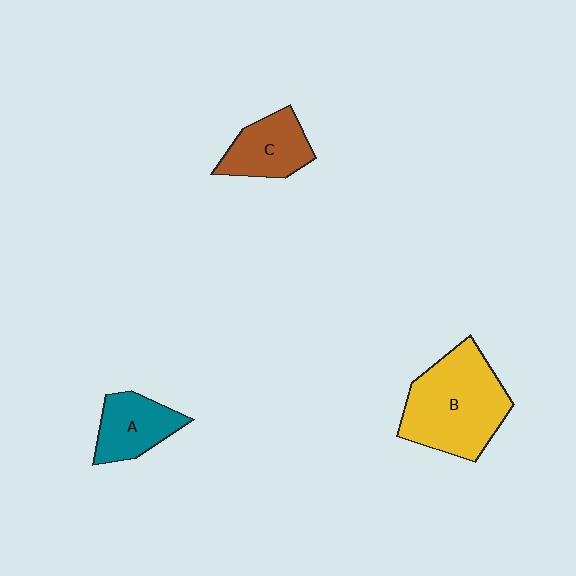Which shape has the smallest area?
Shape A (teal).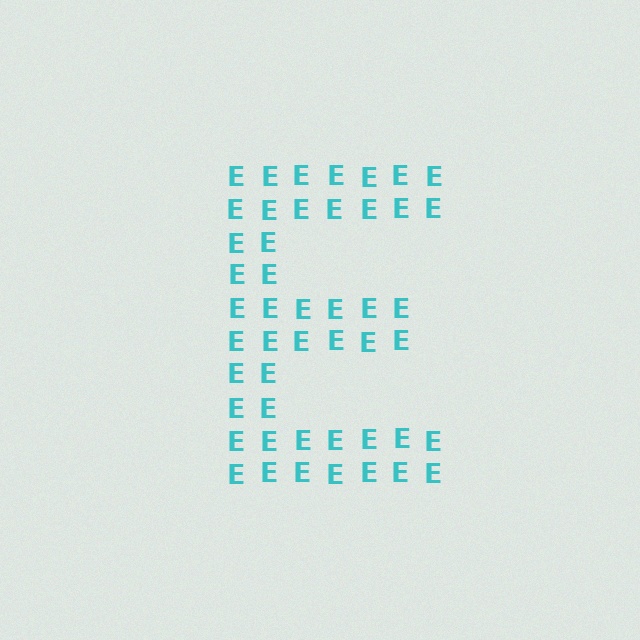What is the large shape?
The large shape is the letter E.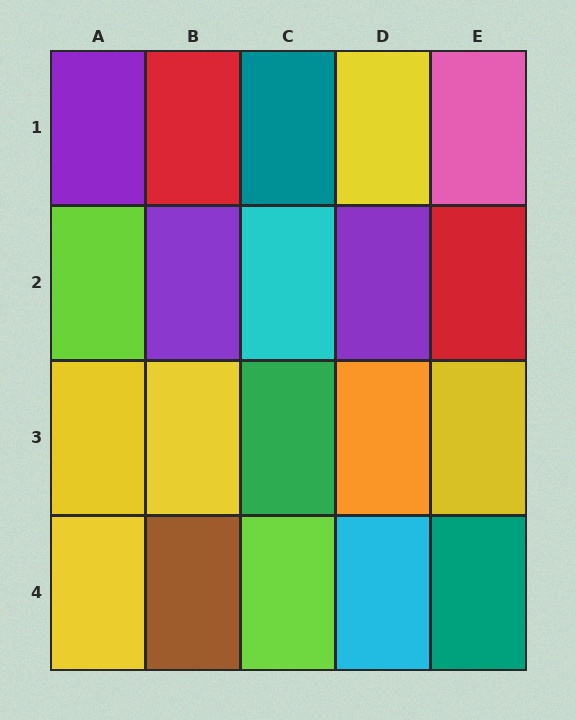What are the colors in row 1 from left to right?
Purple, red, teal, yellow, pink.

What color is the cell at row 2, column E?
Red.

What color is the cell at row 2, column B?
Purple.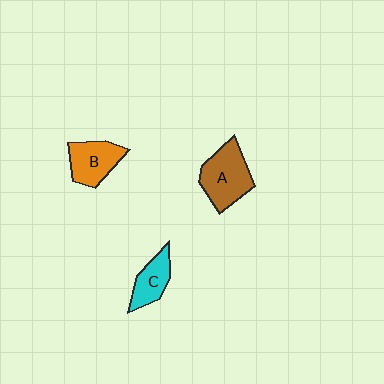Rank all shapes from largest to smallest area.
From largest to smallest: A (brown), B (orange), C (cyan).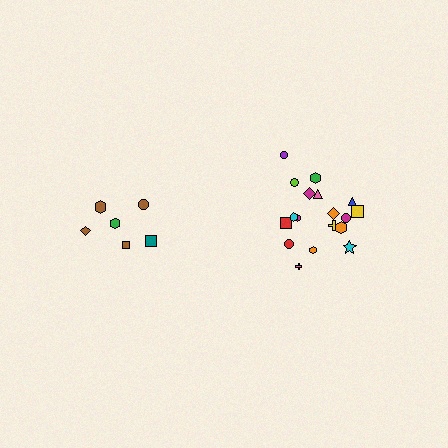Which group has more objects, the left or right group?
The right group.